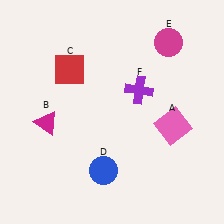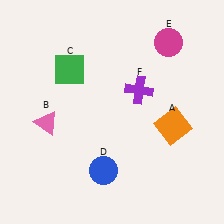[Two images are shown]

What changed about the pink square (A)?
In Image 1, A is pink. In Image 2, it changed to orange.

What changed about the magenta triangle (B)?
In Image 1, B is magenta. In Image 2, it changed to pink.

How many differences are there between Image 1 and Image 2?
There are 3 differences between the two images.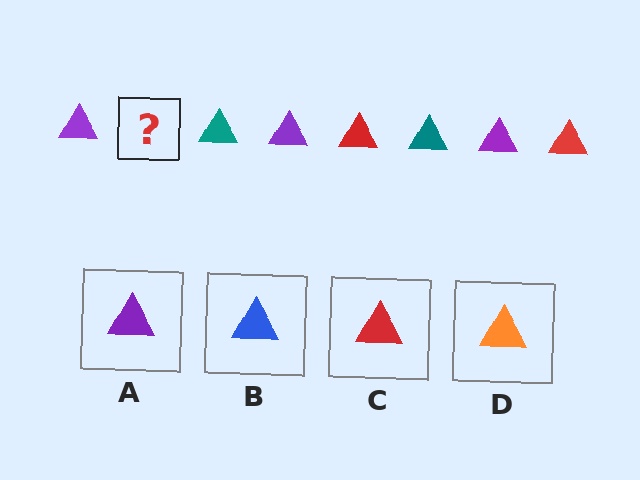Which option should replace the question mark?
Option C.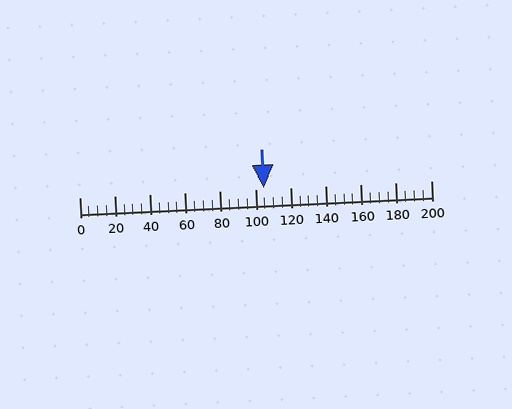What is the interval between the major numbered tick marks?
The major tick marks are spaced 20 units apart.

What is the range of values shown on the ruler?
The ruler shows values from 0 to 200.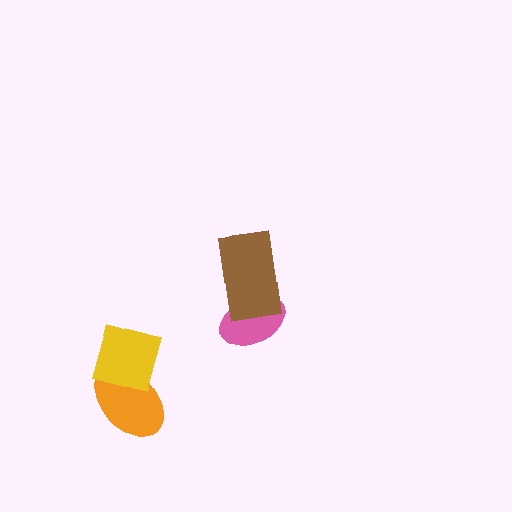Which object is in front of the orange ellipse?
The yellow square is in front of the orange ellipse.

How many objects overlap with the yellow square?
1 object overlaps with the yellow square.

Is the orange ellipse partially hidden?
Yes, it is partially covered by another shape.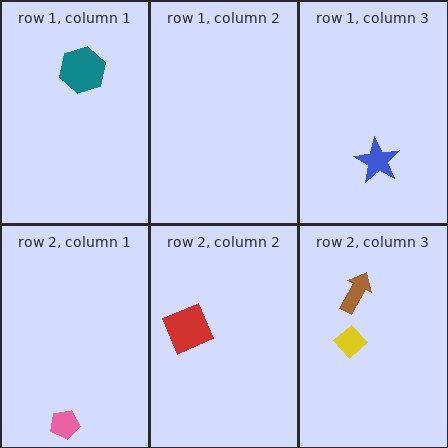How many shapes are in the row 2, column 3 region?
2.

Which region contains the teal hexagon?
The row 1, column 1 region.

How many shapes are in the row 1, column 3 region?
1.